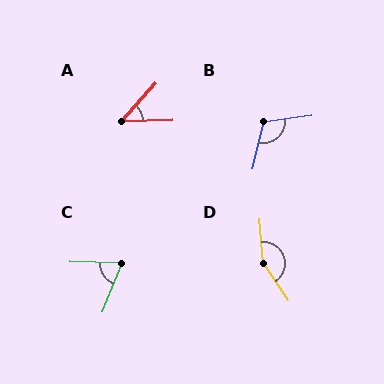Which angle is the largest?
D, at approximately 151 degrees.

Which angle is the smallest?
A, at approximately 47 degrees.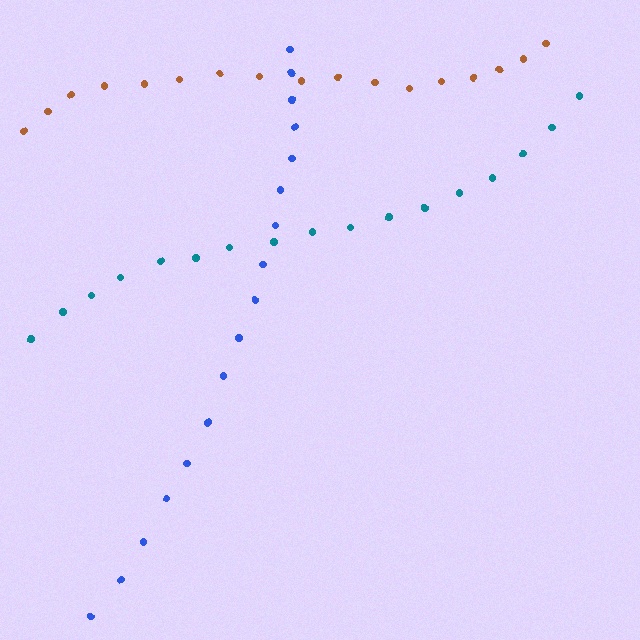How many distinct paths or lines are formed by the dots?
There are 3 distinct paths.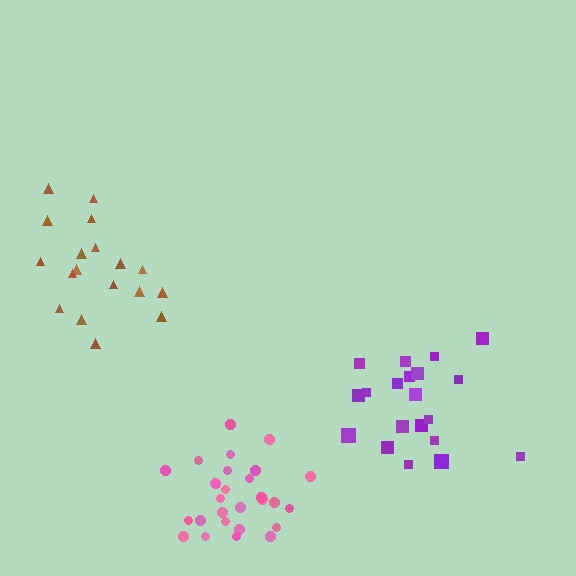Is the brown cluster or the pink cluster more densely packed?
Pink.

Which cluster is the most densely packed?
Pink.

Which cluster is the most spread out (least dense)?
Brown.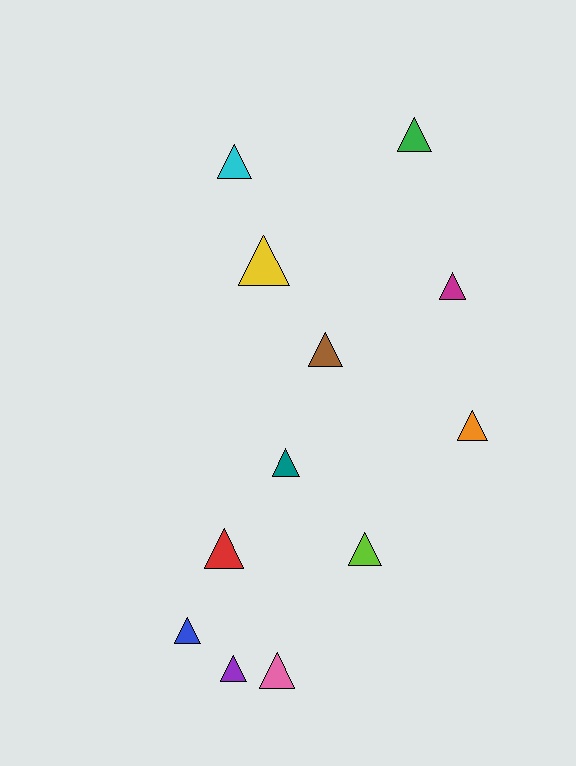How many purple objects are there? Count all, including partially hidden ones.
There is 1 purple object.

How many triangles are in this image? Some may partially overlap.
There are 12 triangles.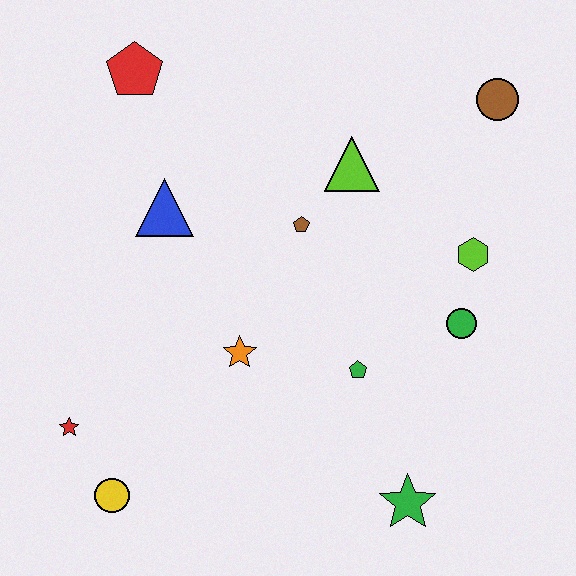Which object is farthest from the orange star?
The brown circle is farthest from the orange star.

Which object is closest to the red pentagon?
The blue triangle is closest to the red pentagon.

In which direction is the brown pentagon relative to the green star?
The brown pentagon is above the green star.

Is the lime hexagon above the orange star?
Yes